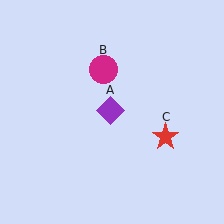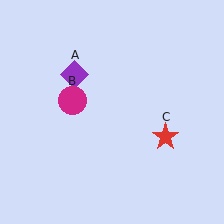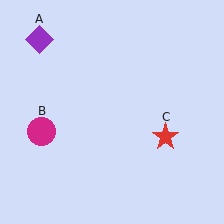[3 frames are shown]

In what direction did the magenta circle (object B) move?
The magenta circle (object B) moved down and to the left.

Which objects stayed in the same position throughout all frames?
Red star (object C) remained stationary.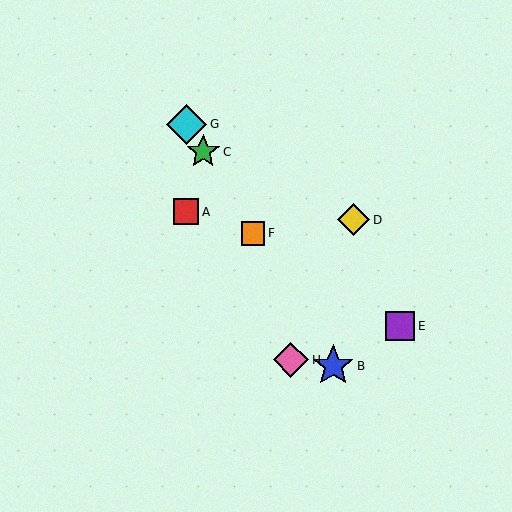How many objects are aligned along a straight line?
4 objects (B, C, F, G) are aligned along a straight line.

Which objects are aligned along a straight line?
Objects B, C, F, G are aligned along a straight line.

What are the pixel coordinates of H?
Object H is at (291, 360).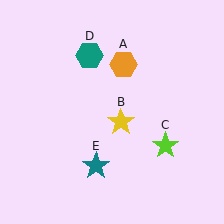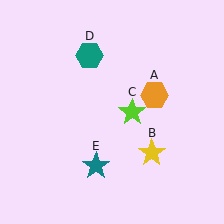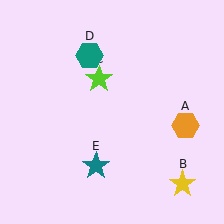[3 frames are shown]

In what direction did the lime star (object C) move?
The lime star (object C) moved up and to the left.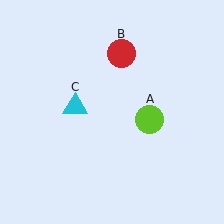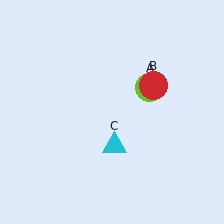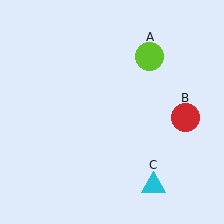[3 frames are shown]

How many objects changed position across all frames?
3 objects changed position: lime circle (object A), red circle (object B), cyan triangle (object C).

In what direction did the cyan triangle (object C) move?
The cyan triangle (object C) moved down and to the right.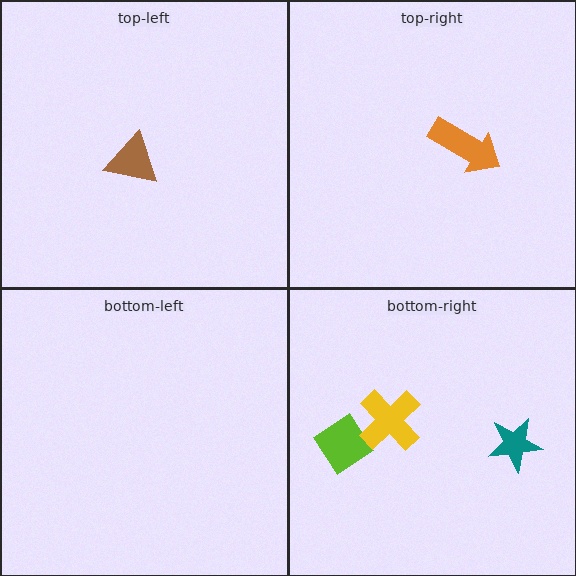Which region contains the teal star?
The bottom-right region.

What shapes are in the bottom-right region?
The lime diamond, the yellow cross, the teal star.